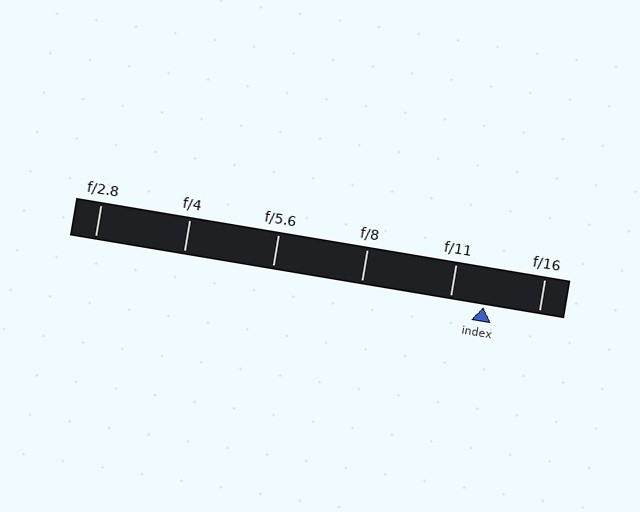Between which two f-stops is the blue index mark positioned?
The index mark is between f/11 and f/16.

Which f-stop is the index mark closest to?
The index mark is closest to f/11.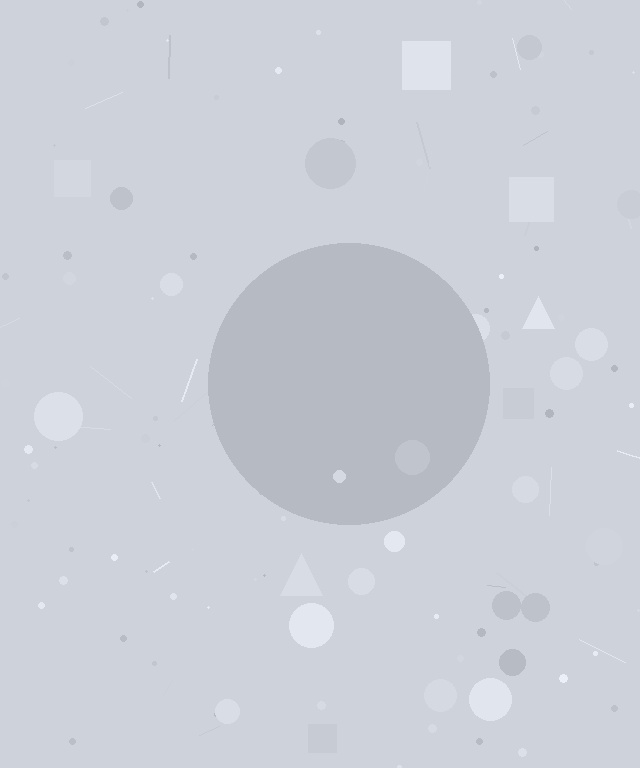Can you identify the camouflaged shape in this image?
The camouflaged shape is a circle.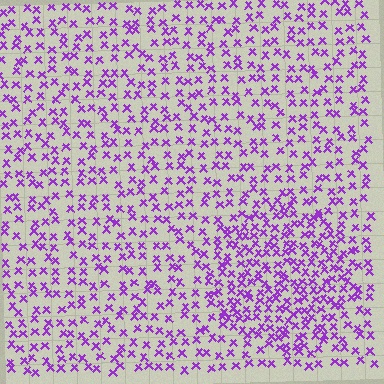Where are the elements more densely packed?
The elements are more densely packed inside the circle boundary.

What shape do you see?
I see a circle.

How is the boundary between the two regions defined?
The boundary is defined by a change in element density (approximately 1.8x ratio). All elements are the same color, size, and shape.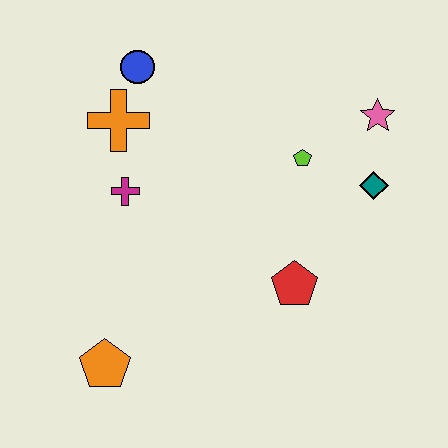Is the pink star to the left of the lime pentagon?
No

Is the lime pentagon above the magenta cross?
Yes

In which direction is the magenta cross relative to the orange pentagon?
The magenta cross is above the orange pentagon.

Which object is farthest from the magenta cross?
The pink star is farthest from the magenta cross.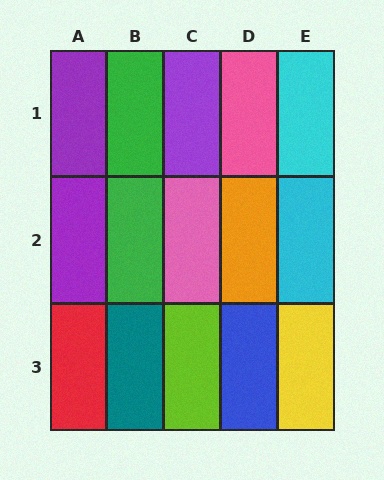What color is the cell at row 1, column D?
Pink.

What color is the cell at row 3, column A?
Red.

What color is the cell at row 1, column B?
Green.